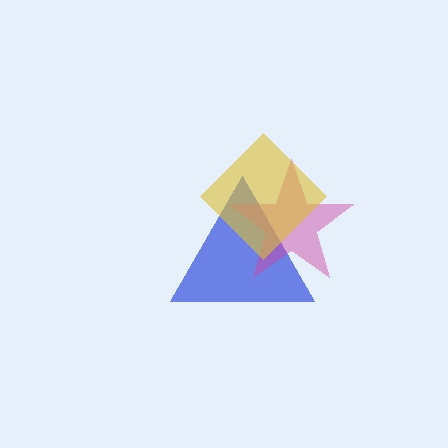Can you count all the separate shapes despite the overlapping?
Yes, there are 3 separate shapes.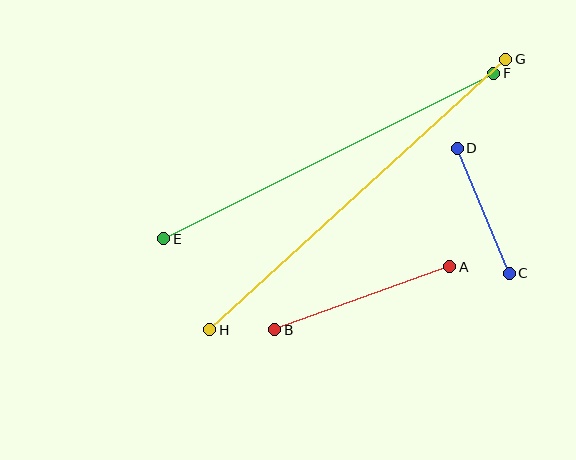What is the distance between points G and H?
The distance is approximately 401 pixels.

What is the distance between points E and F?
The distance is approximately 369 pixels.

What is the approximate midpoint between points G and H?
The midpoint is at approximately (358, 194) pixels.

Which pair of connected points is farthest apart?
Points G and H are farthest apart.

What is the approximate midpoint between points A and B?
The midpoint is at approximately (362, 298) pixels.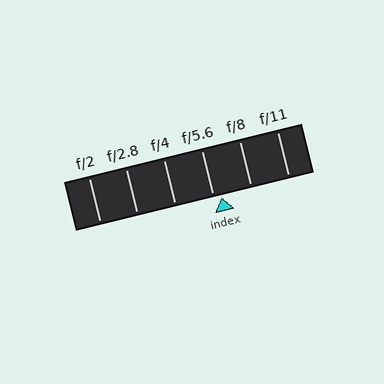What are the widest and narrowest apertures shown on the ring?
The widest aperture shown is f/2 and the narrowest is f/11.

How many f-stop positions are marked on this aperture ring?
There are 6 f-stop positions marked.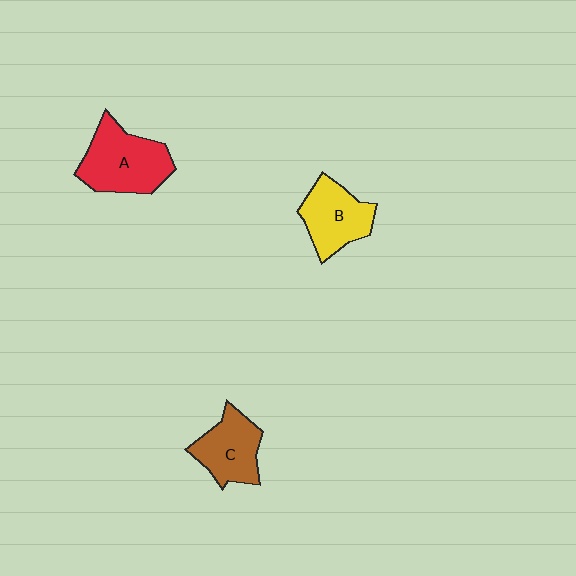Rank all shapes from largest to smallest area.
From largest to smallest: A (red), B (yellow), C (brown).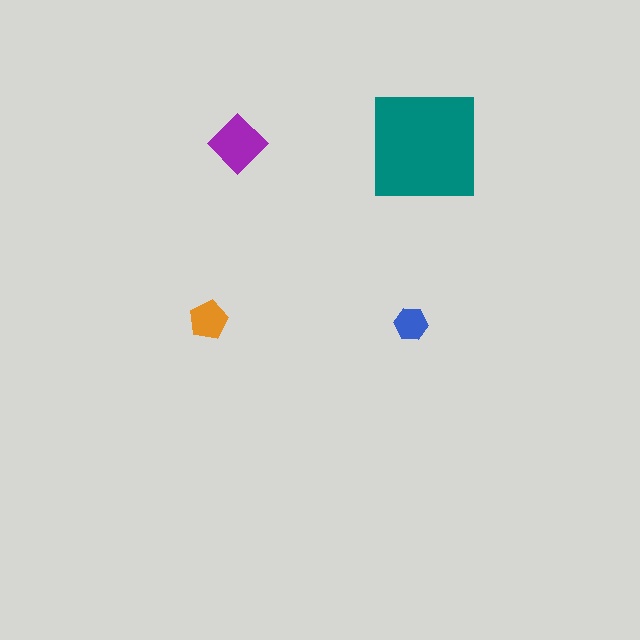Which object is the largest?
The teal square.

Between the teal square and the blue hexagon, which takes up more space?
The teal square.